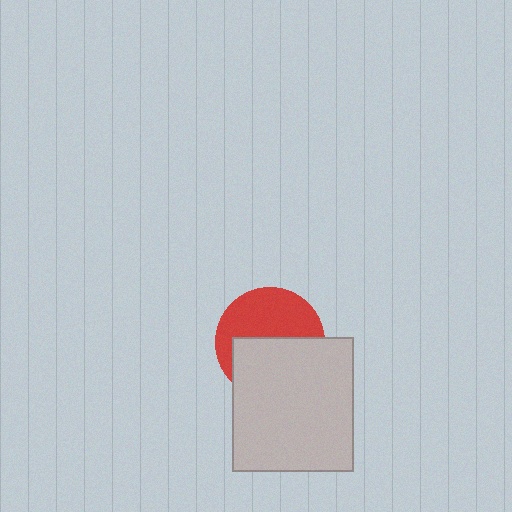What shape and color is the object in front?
The object in front is a light gray rectangle.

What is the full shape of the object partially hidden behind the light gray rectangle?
The partially hidden object is a red circle.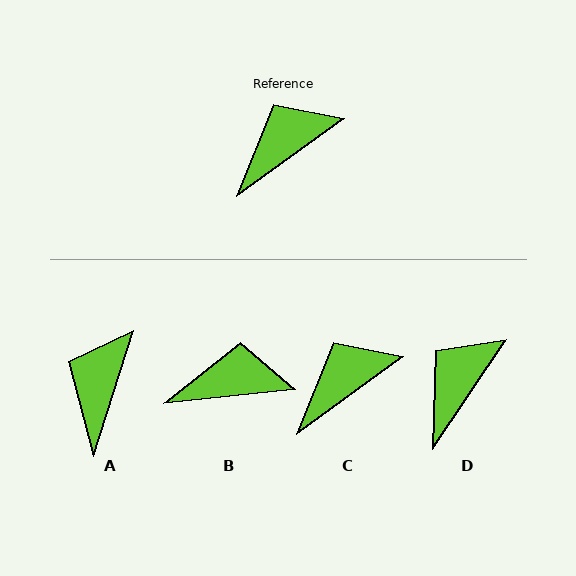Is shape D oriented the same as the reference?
No, it is off by about 20 degrees.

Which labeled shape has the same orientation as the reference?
C.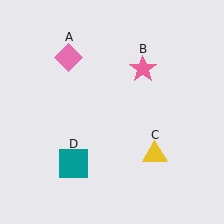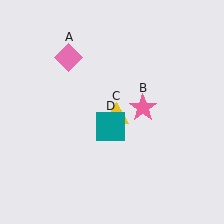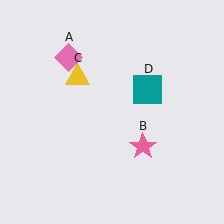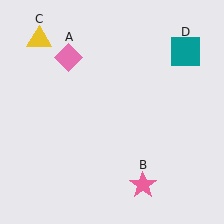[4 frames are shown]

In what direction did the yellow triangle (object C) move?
The yellow triangle (object C) moved up and to the left.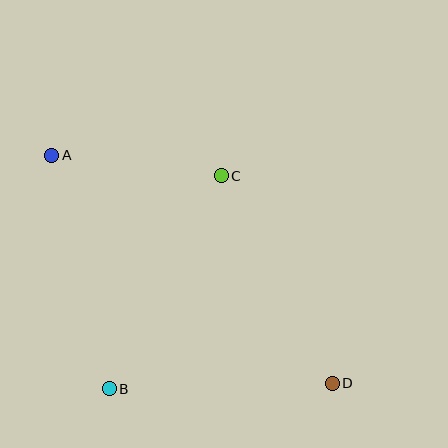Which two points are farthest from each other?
Points A and D are farthest from each other.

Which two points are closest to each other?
Points A and C are closest to each other.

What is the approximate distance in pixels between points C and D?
The distance between C and D is approximately 235 pixels.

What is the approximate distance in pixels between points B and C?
The distance between B and C is approximately 240 pixels.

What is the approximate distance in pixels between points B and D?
The distance between B and D is approximately 223 pixels.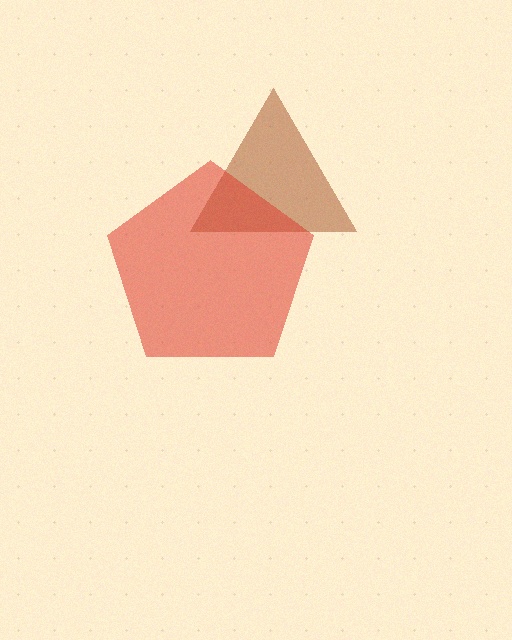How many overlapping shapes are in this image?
There are 2 overlapping shapes in the image.